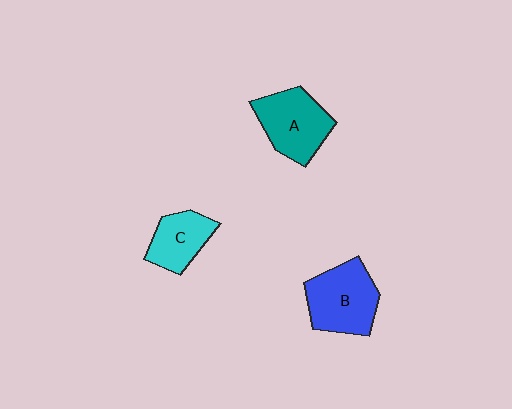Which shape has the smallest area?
Shape C (cyan).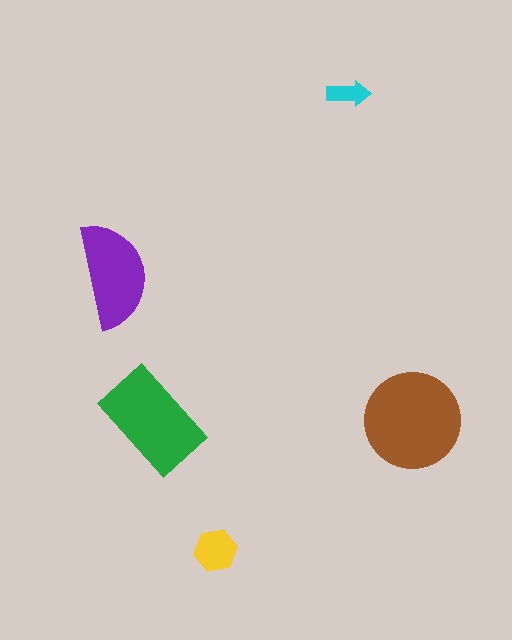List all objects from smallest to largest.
The cyan arrow, the yellow hexagon, the purple semicircle, the green rectangle, the brown circle.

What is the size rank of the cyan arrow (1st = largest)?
5th.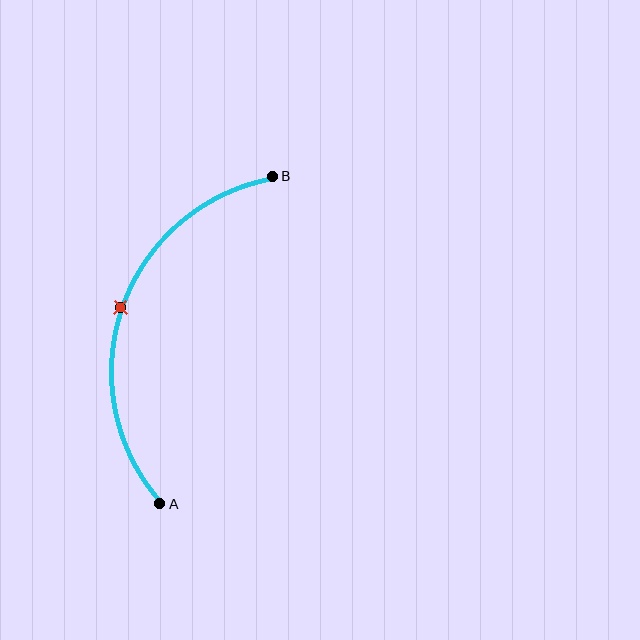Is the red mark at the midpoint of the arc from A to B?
Yes. The red mark lies on the arc at equal arc-length from both A and B — it is the arc midpoint.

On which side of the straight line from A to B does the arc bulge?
The arc bulges to the left of the straight line connecting A and B.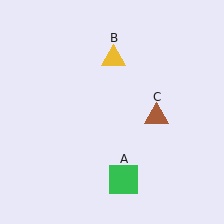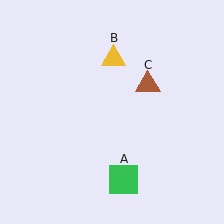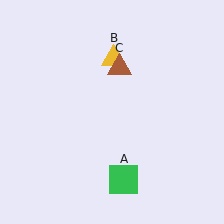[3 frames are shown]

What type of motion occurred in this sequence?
The brown triangle (object C) rotated counterclockwise around the center of the scene.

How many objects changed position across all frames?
1 object changed position: brown triangle (object C).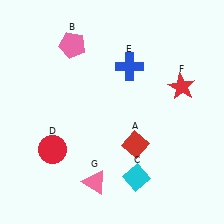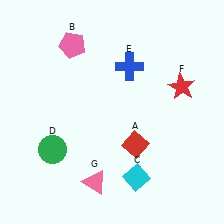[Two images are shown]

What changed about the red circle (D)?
In Image 1, D is red. In Image 2, it changed to green.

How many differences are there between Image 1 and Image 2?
There is 1 difference between the two images.